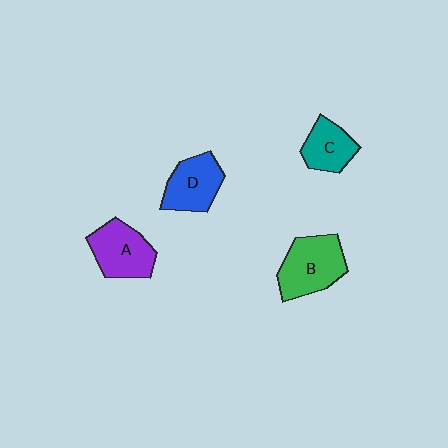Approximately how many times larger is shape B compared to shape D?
Approximately 1.3 times.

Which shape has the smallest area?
Shape C (teal).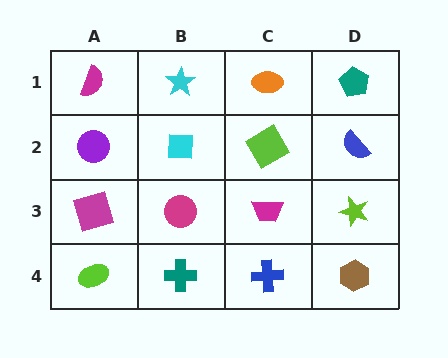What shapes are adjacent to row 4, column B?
A magenta circle (row 3, column B), a lime ellipse (row 4, column A), a blue cross (row 4, column C).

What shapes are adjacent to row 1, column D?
A blue semicircle (row 2, column D), an orange ellipse (row 1, column C).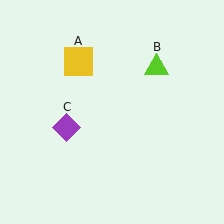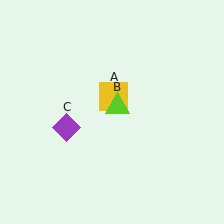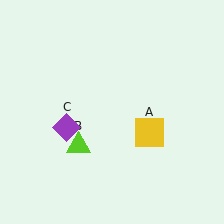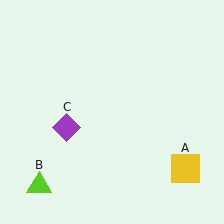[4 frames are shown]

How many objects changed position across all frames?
2 objects changed position: yellow square (object A), lime triangle (object B).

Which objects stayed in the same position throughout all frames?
Purple diamond (object C) remained stationary.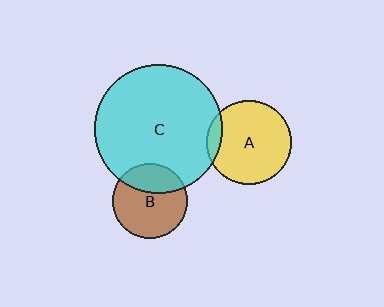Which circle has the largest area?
Circle C (cyan).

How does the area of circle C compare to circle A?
Approximately 2.3 times.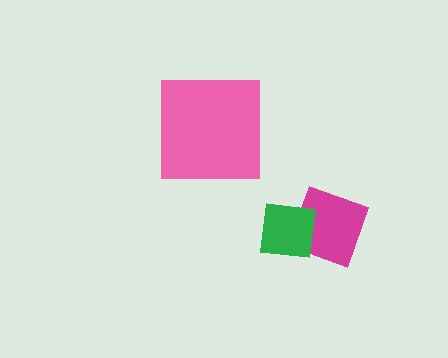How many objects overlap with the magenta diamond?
1 object overlaps with the magenta diamond.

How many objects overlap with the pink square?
0 objects overlap with the pink square.